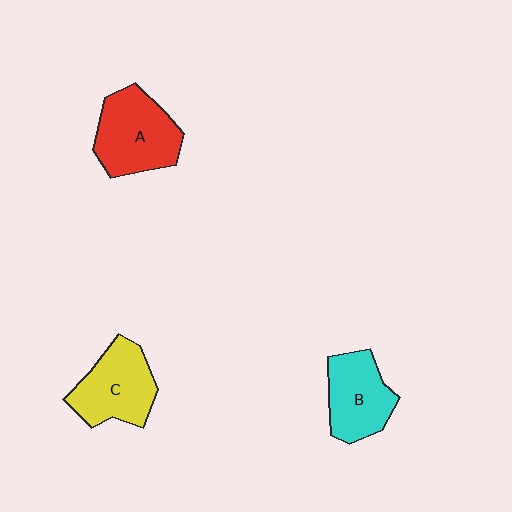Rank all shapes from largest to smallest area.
From largest to smallest: A (red), C (yellow), B (cyan).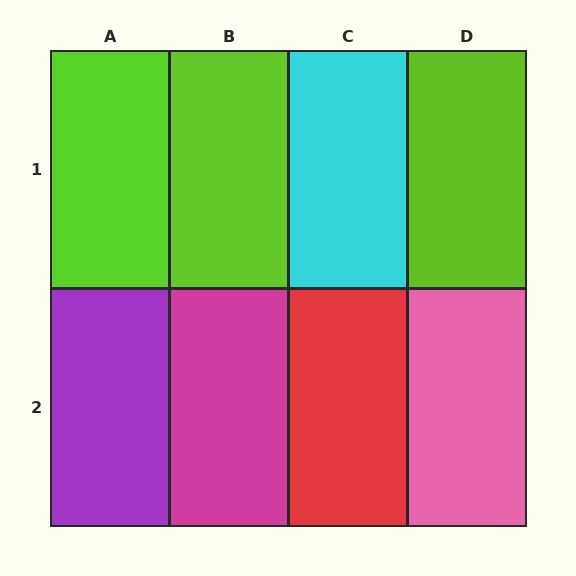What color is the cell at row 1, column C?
Cyan.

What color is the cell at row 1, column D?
Lime.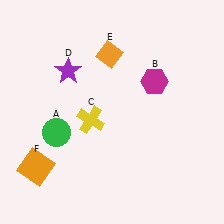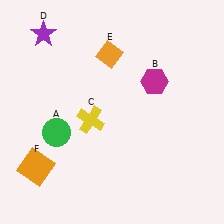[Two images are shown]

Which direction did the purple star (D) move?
The purple star (D) moved up.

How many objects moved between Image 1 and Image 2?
1 object moved between the two images.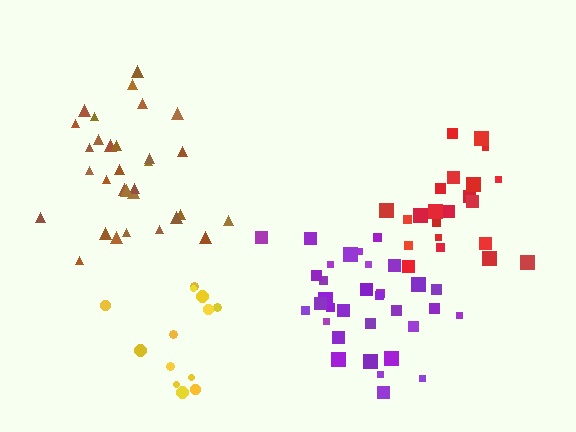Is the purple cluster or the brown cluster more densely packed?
Purple.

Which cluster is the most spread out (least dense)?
Red.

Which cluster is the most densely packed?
Purple.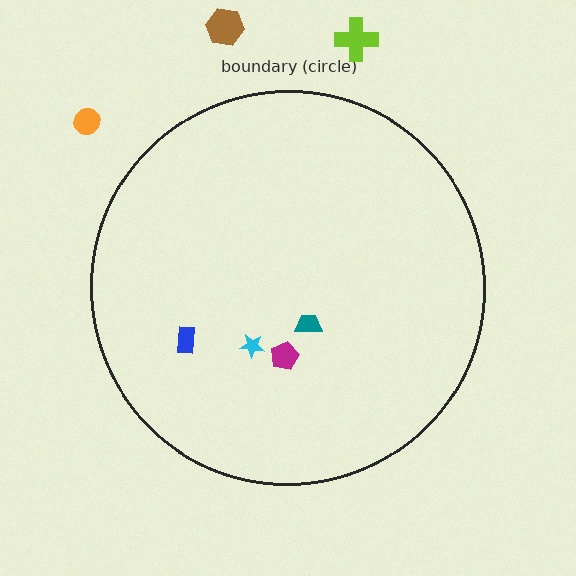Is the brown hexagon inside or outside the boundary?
Outside.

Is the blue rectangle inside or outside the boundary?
Inside.